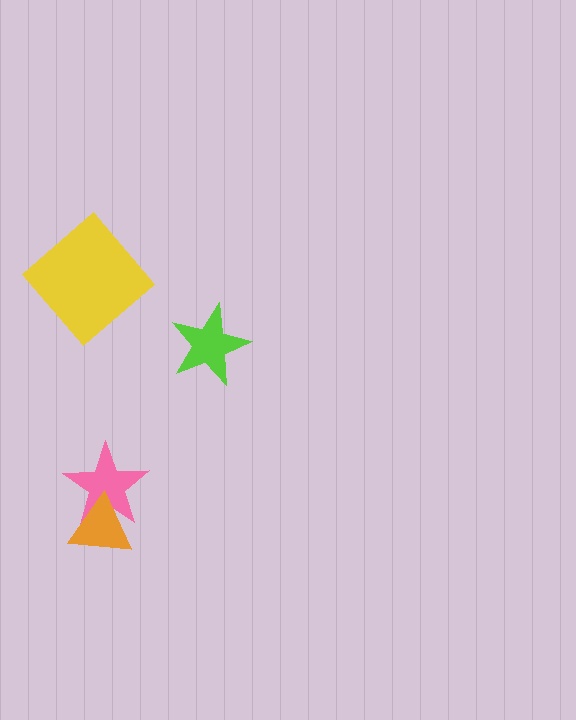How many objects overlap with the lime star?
0 objects overlap with the lime star.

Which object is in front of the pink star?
The orange triangle is in front of the pink star.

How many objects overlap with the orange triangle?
1 object overlaps with the orange triangle.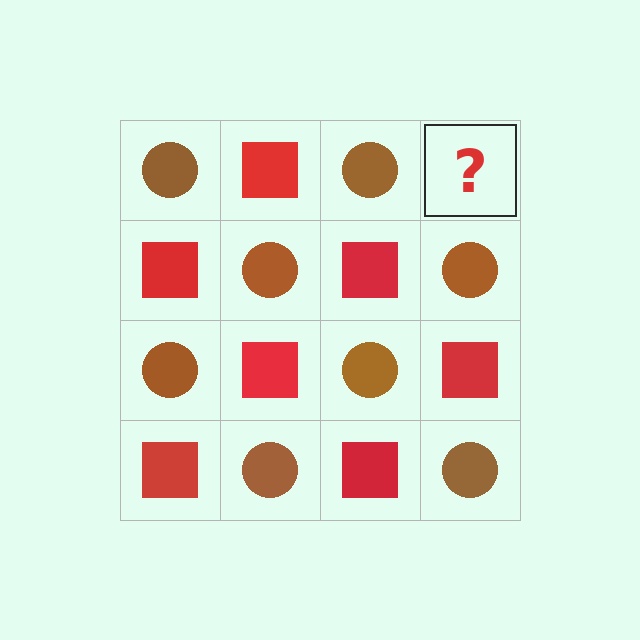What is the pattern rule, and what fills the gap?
The rule is that it alternates brown circle and red square in a checkerboard pattern. The gap should be filled with a red square.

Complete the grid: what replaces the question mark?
The question mark should be replaced with a red square.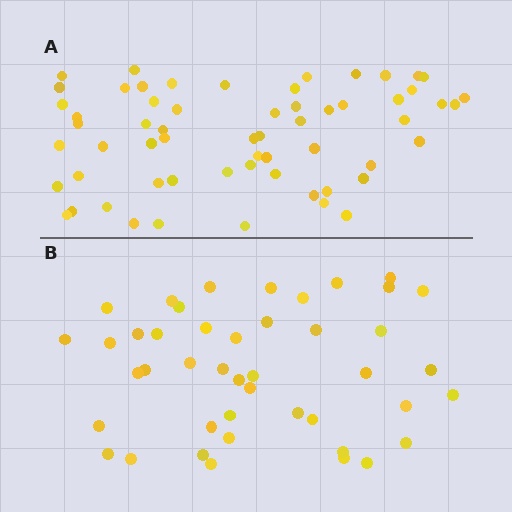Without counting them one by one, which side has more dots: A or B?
Region A (the top region) has more dots.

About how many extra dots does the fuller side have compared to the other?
Region A has approximately 15 more dots than region B.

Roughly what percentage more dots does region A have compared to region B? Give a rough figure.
About 35% more.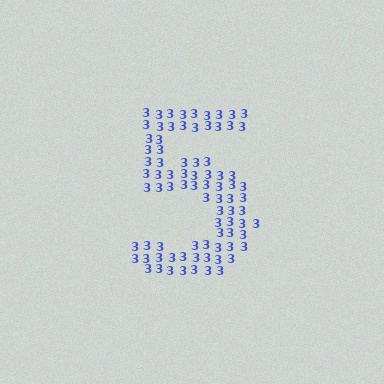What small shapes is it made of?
It is made of small digit 3's.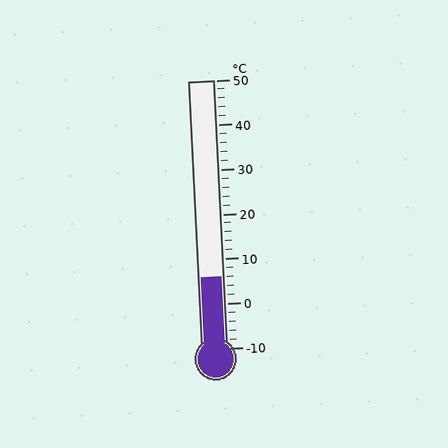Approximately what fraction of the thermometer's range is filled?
The thermometer is filled to approximately 25% of its range.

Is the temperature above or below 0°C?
The temperature is above 0°C.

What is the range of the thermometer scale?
The thermometer scale ranges from -10°C to 50°C.